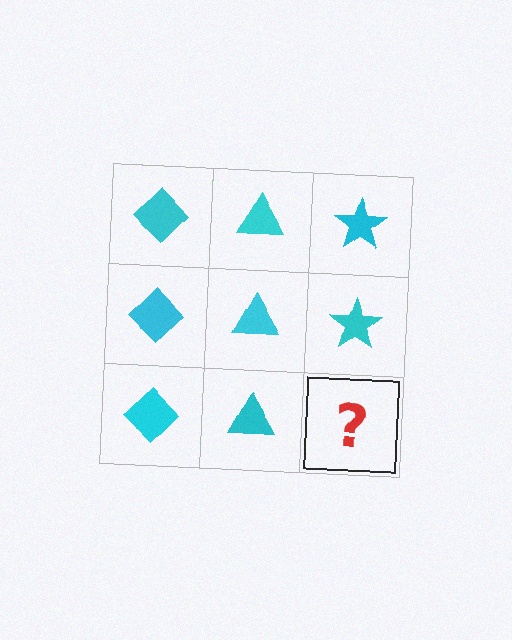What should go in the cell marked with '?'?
The missing cell should contain a cyan star.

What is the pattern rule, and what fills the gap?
The rule is that each column has a consistent shape. The gap should be filled with a cyan star.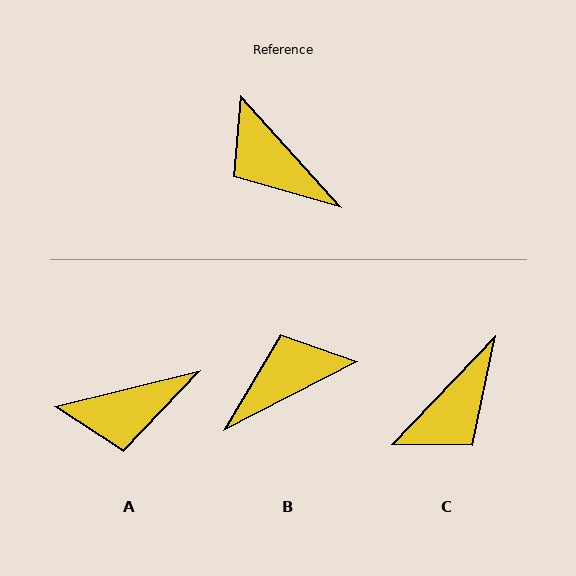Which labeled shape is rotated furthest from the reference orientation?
B, about 105 degrees away.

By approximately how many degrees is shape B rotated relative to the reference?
Approximately 105 degrees clockwise.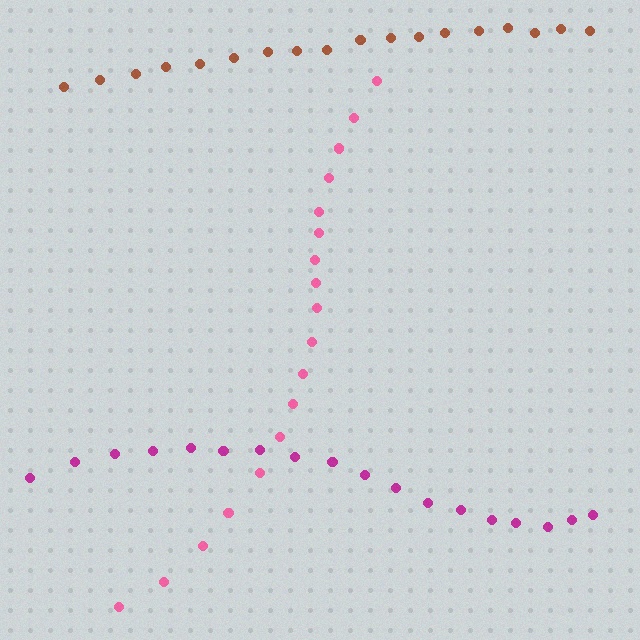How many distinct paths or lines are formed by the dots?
There are 3 distinct paths.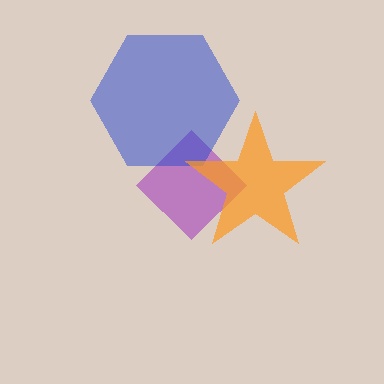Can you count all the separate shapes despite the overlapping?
Yes, there are 3 separate shapes.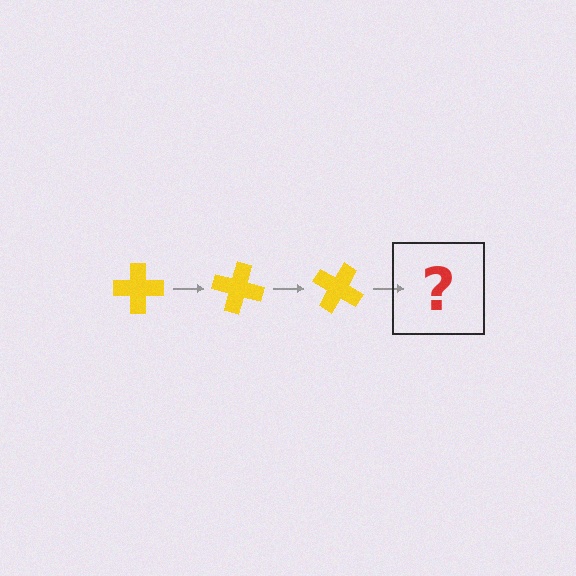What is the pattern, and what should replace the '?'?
The pattern is that the cross rotates 15 degrees each step. The '?' should be a yellow cross rotated 45 degrees.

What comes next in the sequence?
The next element should be a yellow cross rotated 45 degrees.